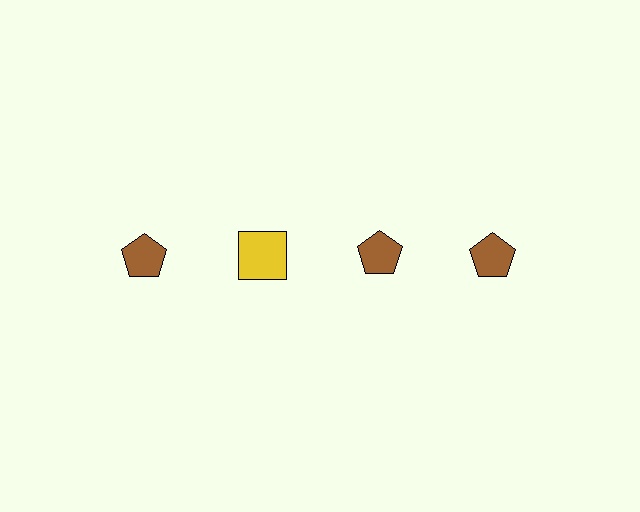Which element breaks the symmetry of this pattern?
The yellow square in the top row, second from left column breaks the symmetry. All other shapes are brown pentagons.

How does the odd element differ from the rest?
It differs in both color (yellow instead of brown) and shape (square instead of pentagon).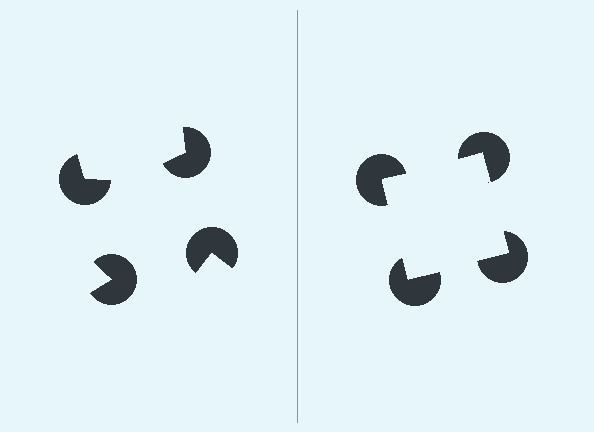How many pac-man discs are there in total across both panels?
8 — 4 on each side.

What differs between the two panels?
The pac-man discs are positioned identically on both sides; only the wedge orientations differ. On the right they align to a square; on the left they are misaligned.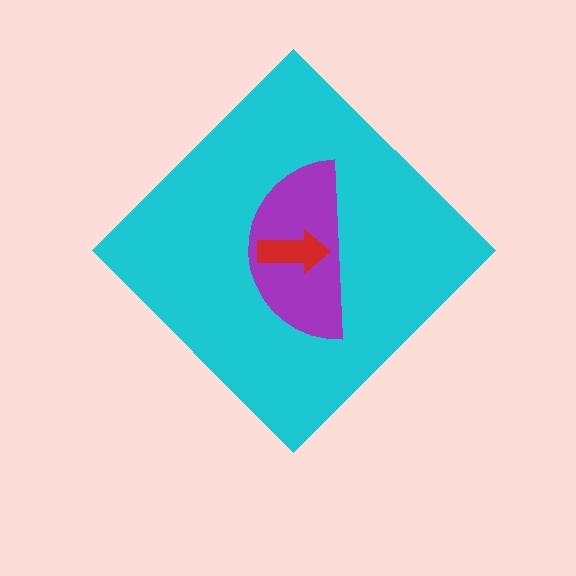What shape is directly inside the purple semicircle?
The red arrow.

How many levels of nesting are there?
3.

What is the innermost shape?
The red arrow.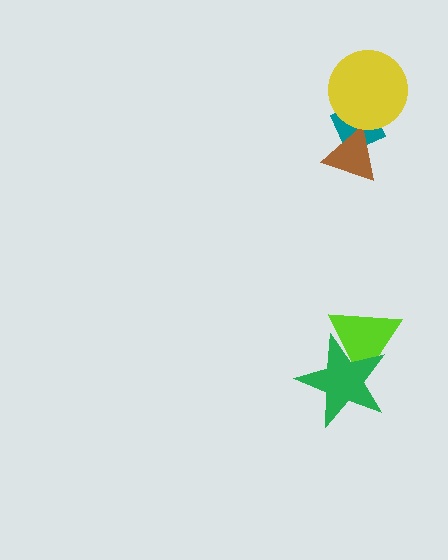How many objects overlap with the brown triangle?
1 object overlaps with the brown triangle.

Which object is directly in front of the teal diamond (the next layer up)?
The brown triangle is directly in front of the teal diamond.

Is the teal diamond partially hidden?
Yes, it is partially covered by another shape.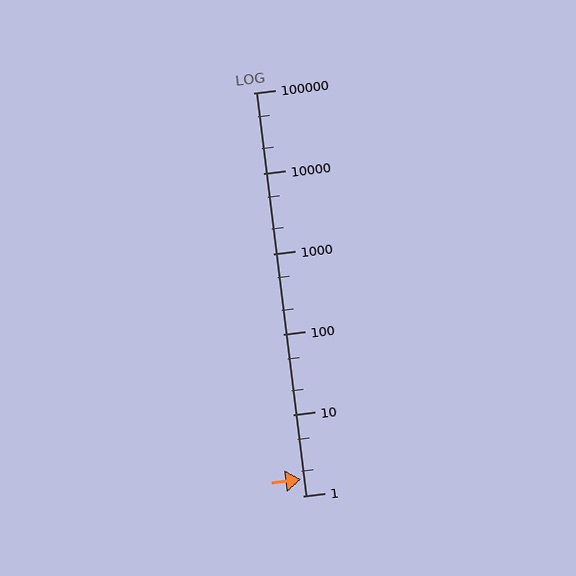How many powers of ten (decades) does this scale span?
The scale spans 5 decades, from 1 to 100000.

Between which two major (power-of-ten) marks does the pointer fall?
The pointer is between 1 and 10.